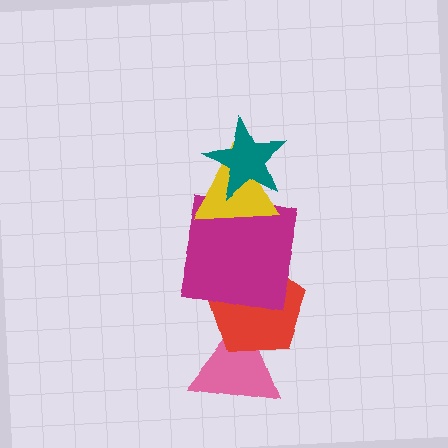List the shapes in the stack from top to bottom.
From top to bottom: the teal star, the yellow triangle, the magenta square, the red pentagon, the pink triangle.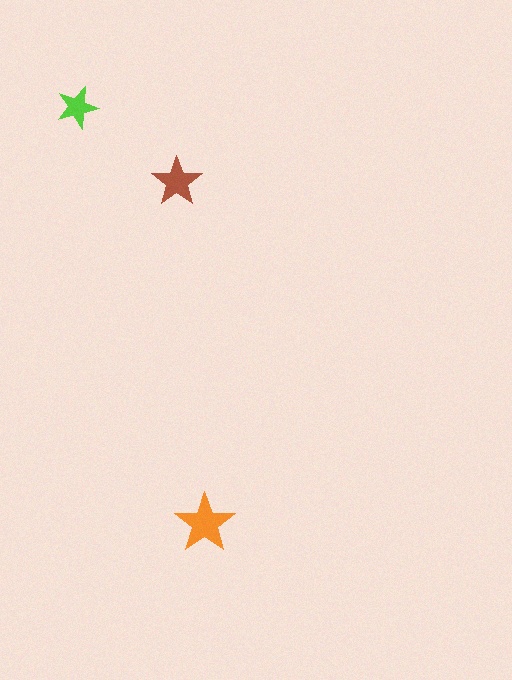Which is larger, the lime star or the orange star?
The orange one.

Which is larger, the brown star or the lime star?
The brown one.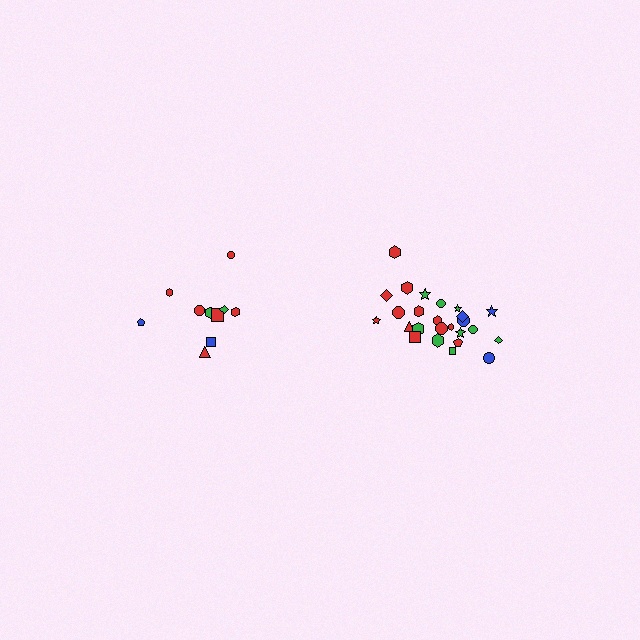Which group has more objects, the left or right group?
The right group.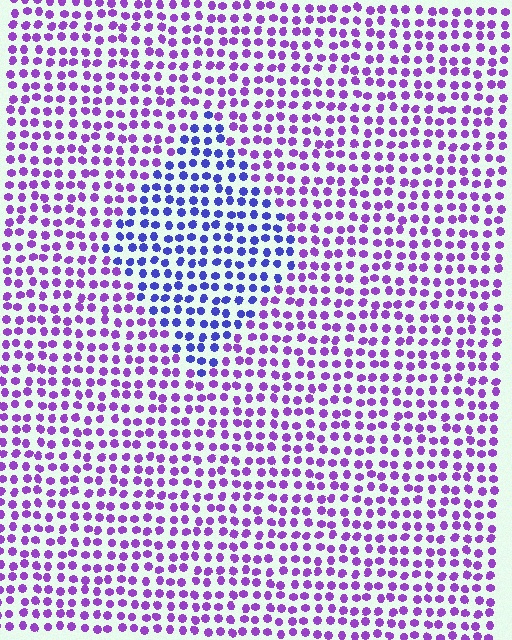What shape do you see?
I see a diamond.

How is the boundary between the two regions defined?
The boundary is defined purely by a slight shift in hue (about 41 degrees). Spacing, size, and orientation are identical on both sides.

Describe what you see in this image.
The image is filled with small purple elements in a uniform arrangement. A diamond-shaped region is visible where the elements are tinted to a slightly different hue, forming a subtle color boundary.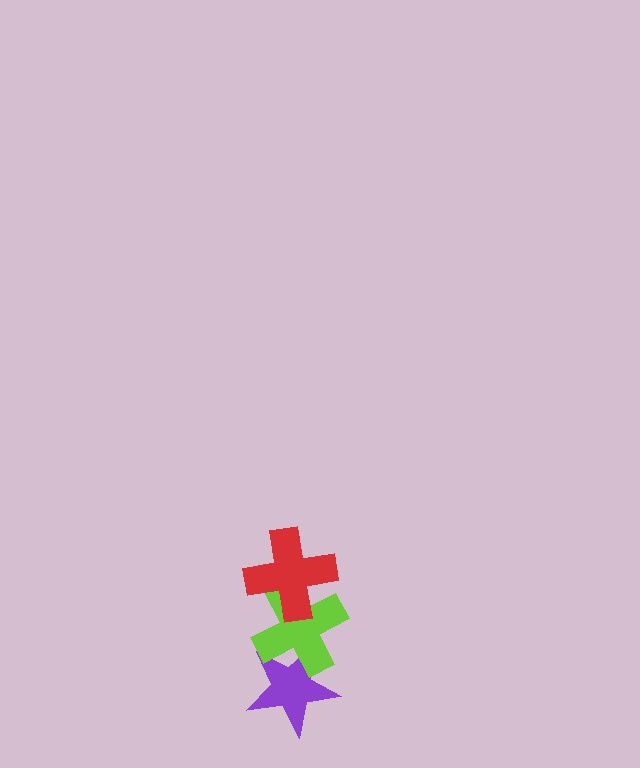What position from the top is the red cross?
The red cross is 1st from the top.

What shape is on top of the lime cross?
The red cross is on top of the lime cross.